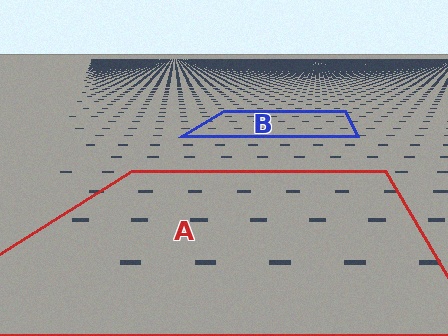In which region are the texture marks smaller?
The texture marks are smaller in region B, because it is farther away.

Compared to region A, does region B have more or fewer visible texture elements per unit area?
Region B has more texture elements per unit area — they are packed more densely because it is farther away.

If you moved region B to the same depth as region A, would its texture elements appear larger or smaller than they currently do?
They would appear larger. At a closer depth, the same texture elements are projected at a bigger on-screen size.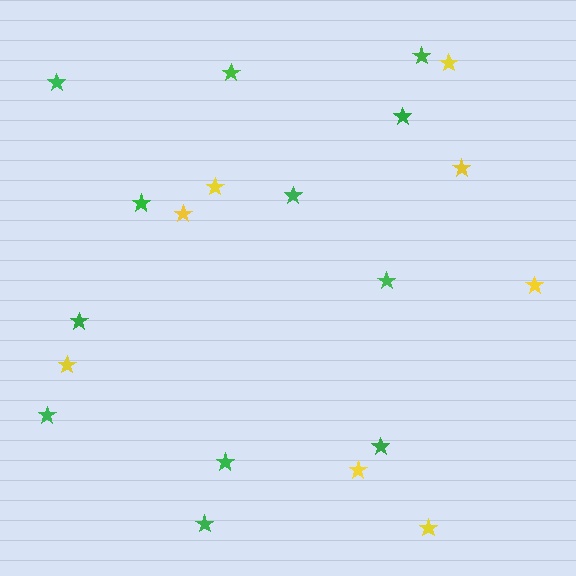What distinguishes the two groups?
There are 2 groups: one group of yellow stars (8) and one group of green stars (12).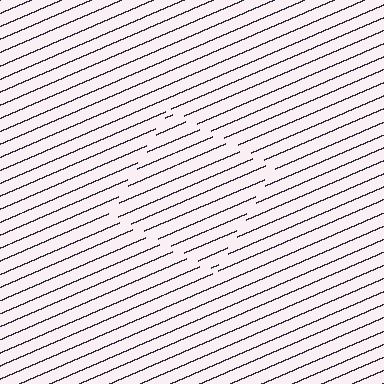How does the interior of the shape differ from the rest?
The interior of the shape contains the same grating, shifted by half a period — the contour is defined by the phase discontinuity where line-ends from the inner and outer gratings abut.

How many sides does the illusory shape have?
4 sides — the line-ends trace a square.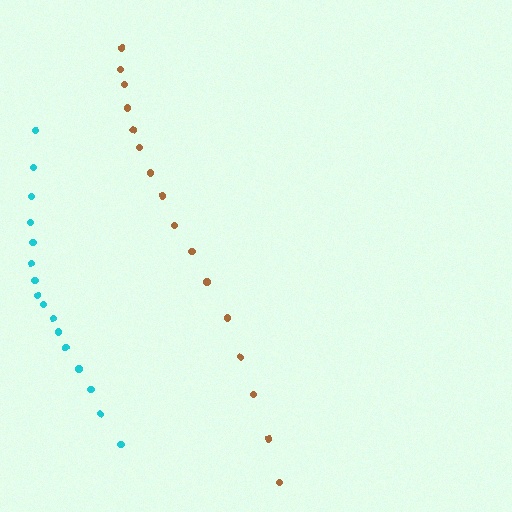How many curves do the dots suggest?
There are 2 distinct paths.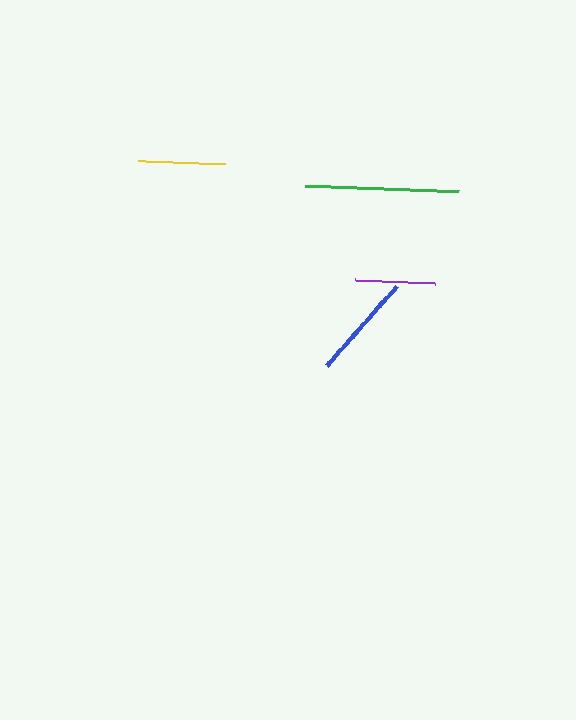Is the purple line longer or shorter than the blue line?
The blue line is longer than the purple line.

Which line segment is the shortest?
The purple line is the shortest at approximately 80 pixels.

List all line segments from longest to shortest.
From longest to shortest: green, blue, yellow, purple.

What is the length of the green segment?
The green segment is approximately 154 pixels long.